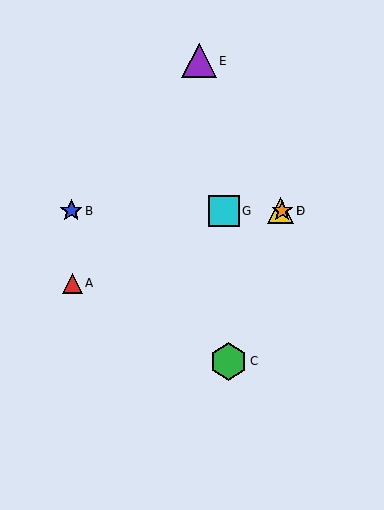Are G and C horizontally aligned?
No, G is at y≈211 and C is at y≈361.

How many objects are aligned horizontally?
4 objects (B, D, F, G) are aligned horizontally.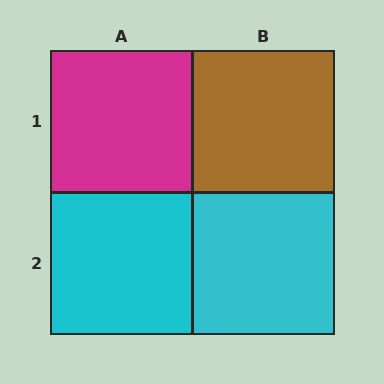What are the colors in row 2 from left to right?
Cyan, cyan.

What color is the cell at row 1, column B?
Brown.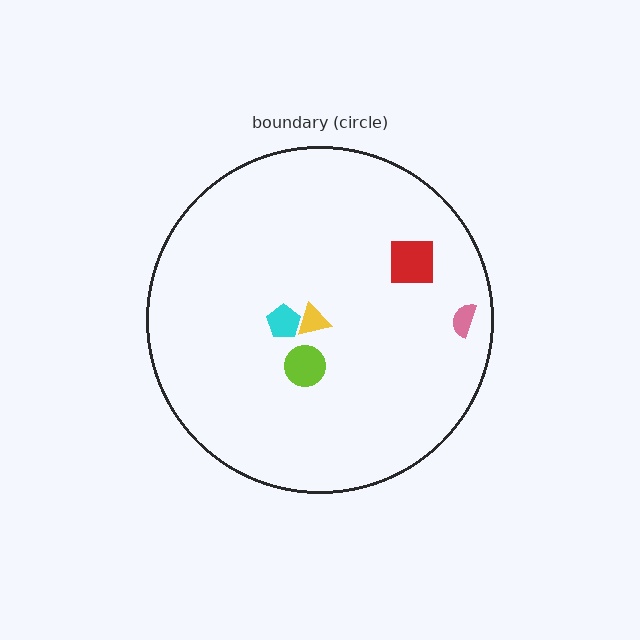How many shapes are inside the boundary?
5 inside, 0 outside.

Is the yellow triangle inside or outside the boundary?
Inside.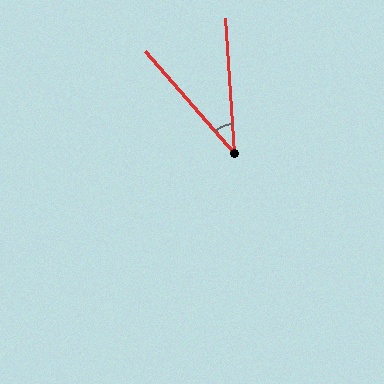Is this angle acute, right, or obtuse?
It is acute.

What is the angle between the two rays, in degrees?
Approximately 37 degrees.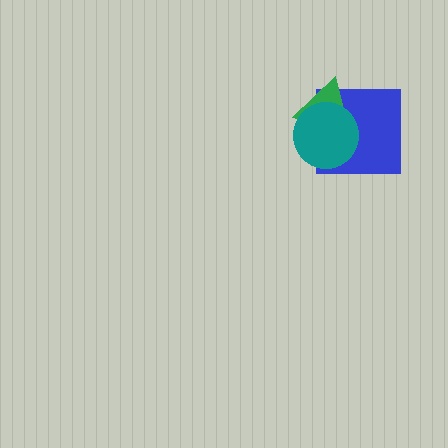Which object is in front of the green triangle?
The teal circle is in front of the green triangle.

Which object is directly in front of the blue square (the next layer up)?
The green triangle is directly in front of the blue square.